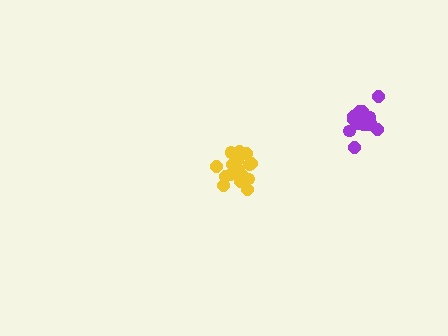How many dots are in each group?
Group 1: 16 dots, Group 2: 20 dots (36 total).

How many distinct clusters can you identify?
There are 2 distinct clusters.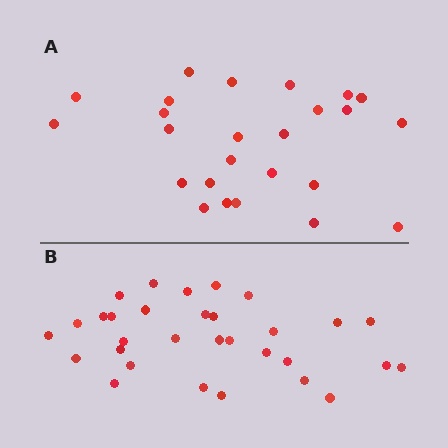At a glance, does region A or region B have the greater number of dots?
Region B (the bottom region) has more dots.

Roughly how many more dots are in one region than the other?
Region B has about 6 more dots than region A.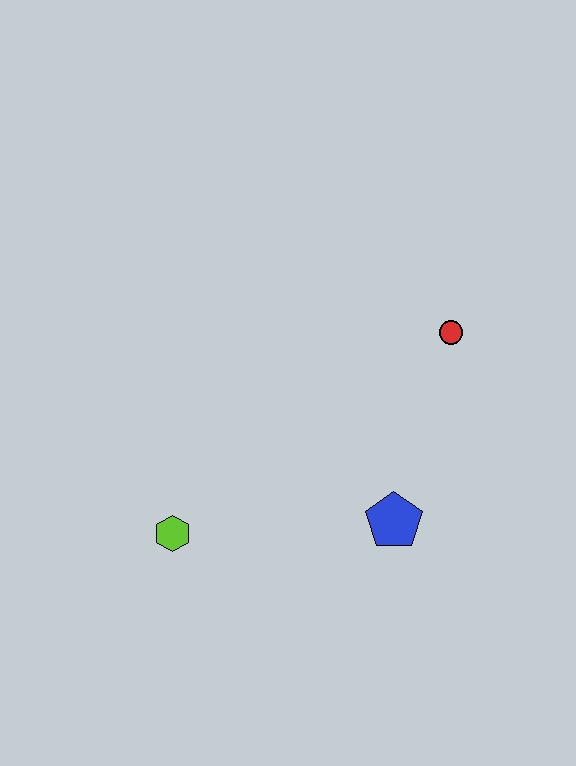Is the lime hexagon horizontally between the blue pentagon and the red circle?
No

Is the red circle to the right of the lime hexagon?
Yes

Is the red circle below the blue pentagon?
No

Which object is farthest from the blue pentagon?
The lime hexagon is farthest from the blue pentagon.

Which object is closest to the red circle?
The blue pentagon is closest to the red circle.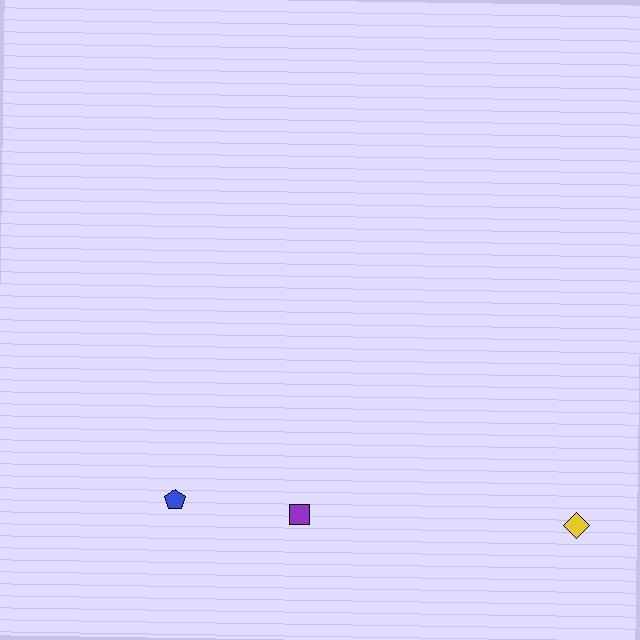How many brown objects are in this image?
There are no brown objects.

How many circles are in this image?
There are no circles.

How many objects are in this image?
There are 3 objects.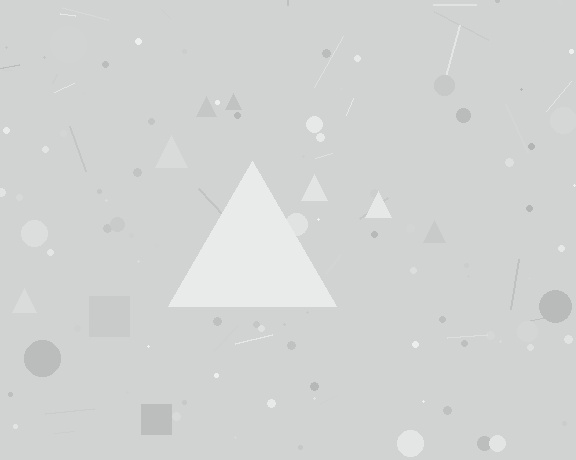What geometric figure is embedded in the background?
A triangle is embedded in the background.